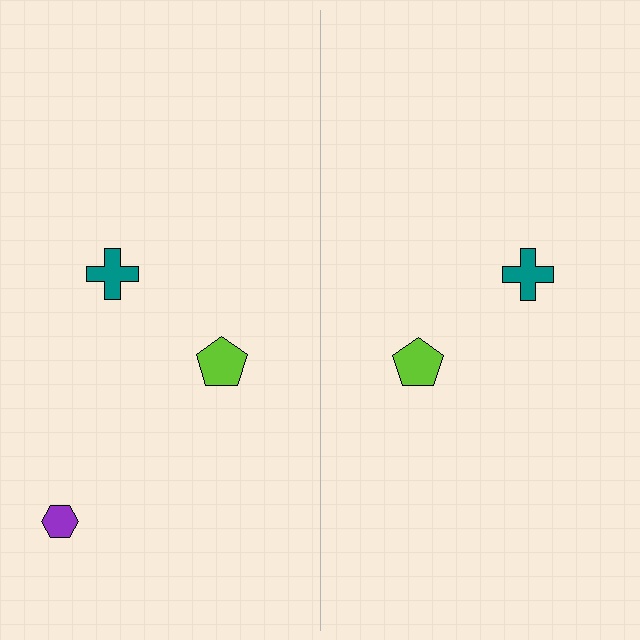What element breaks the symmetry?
A purple hexagon is missing from the right side.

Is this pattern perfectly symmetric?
No, the pattern is not perfectly symmetric. A purple hexagon is missing from the right side.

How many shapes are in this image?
There are 5 shapes in this image.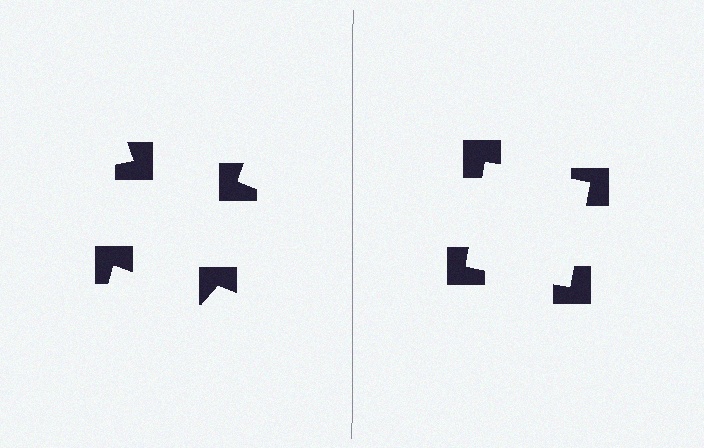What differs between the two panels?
The notched squares are positioned identically on both sides; only the wedge orientations differ. On the right they align to a square; on the left they are misaligned.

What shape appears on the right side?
An illusory square.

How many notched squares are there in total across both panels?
8 — 4 on each side.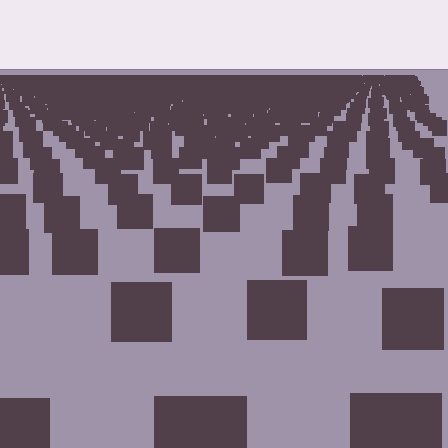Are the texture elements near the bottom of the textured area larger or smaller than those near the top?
Larger. Near the bottom, elements are closer to the viewer and appear at a bigger on-screen size.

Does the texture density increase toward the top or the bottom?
Density increases toward the top.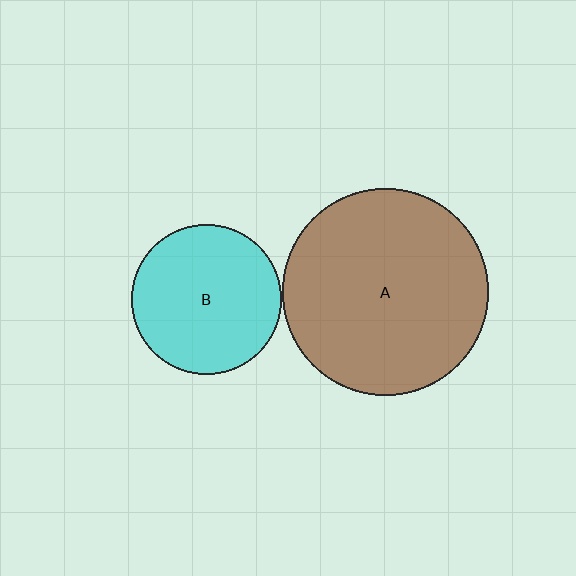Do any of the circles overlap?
No, none of the circles overlap.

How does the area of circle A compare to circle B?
Approximately 1.9 times.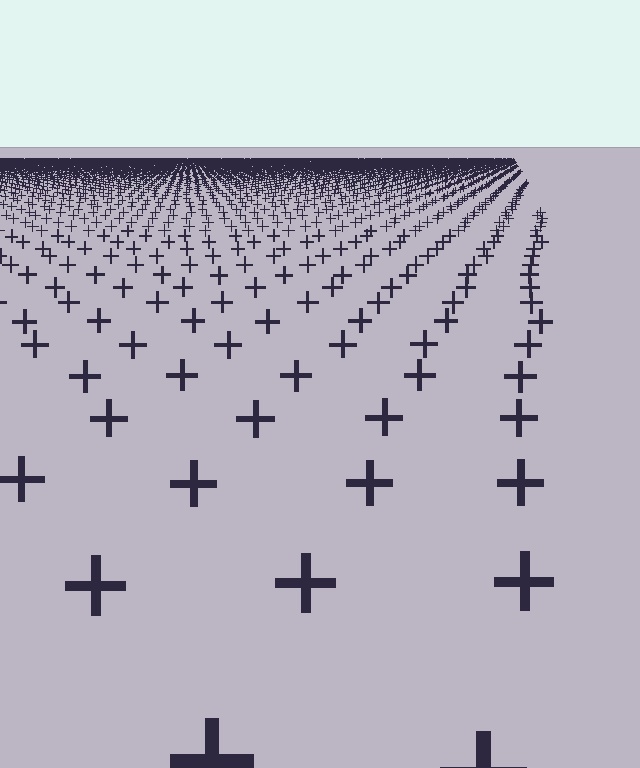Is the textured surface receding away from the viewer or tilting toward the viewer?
The surface is receding away from the viewer. Texture elements get smaller and denser toward the top.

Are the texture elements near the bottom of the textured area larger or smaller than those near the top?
Larger. Near the bottom, elements are closer to the viewer and appear at a bigger on-screen size.